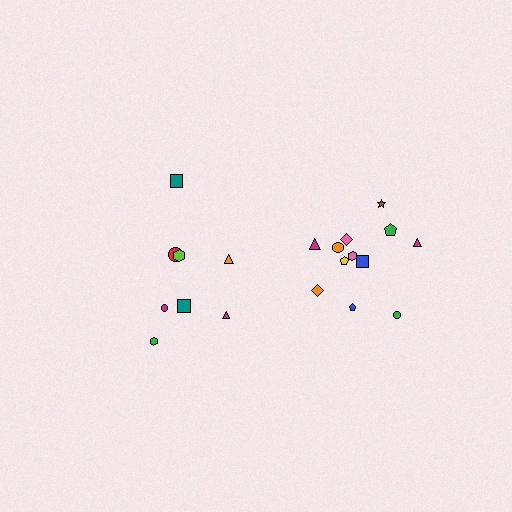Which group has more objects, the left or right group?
The right group.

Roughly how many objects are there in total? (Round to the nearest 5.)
Roughly 20 objects in total.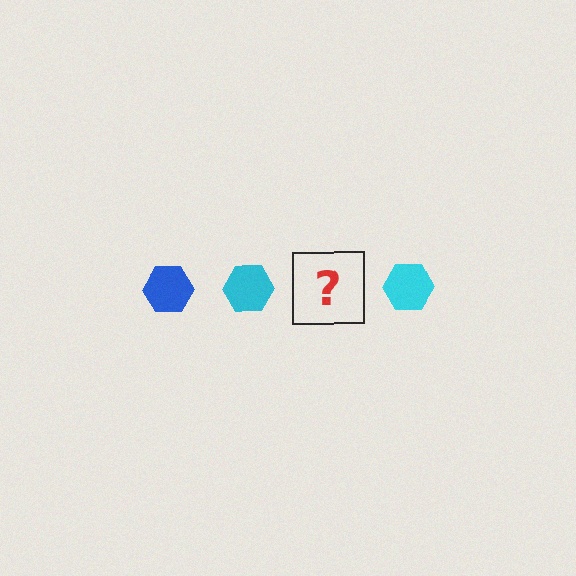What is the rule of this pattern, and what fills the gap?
The rule is that the pattern cycles through blue, cyan hexagons. The gap should be filled with a blue hexagon.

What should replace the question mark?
The question mark should be replaced with a blue hexagon.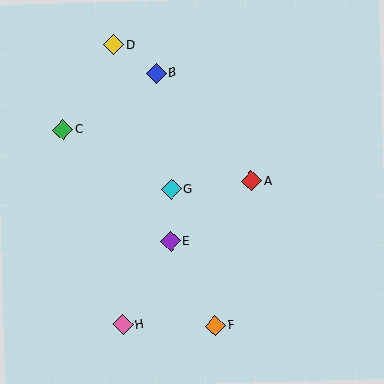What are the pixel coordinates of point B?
Point B is at (156, 73).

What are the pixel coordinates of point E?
Point E is at (170, 242).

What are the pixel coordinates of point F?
Point F is at (215, 326).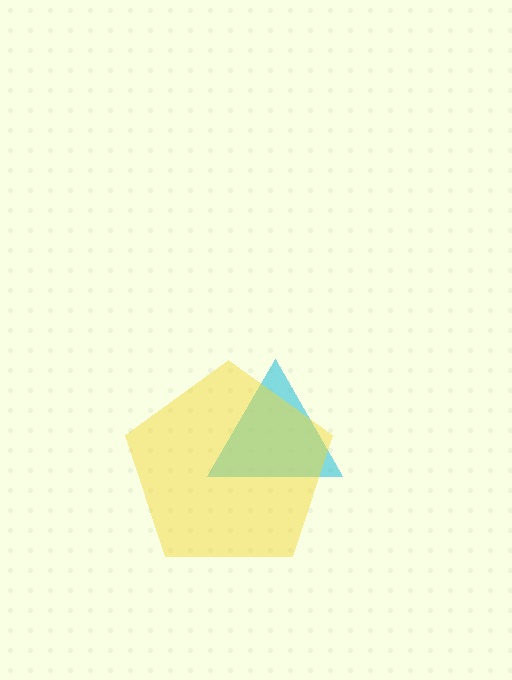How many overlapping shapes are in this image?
There are 2 overlapping shapes in the image.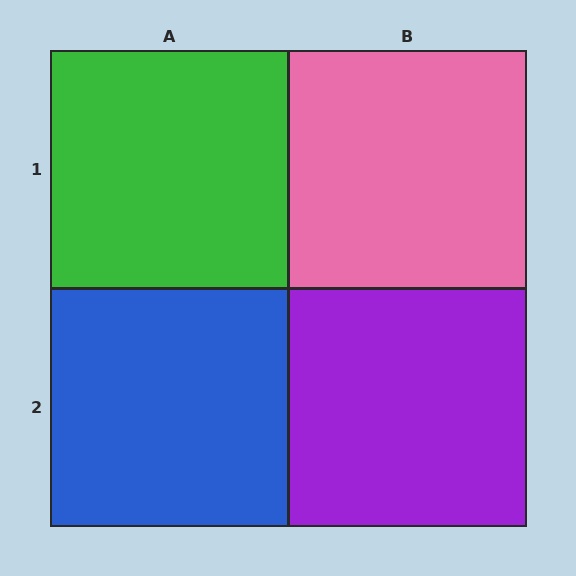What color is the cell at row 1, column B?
Pink.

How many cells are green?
1 cell is green.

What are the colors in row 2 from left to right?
Blue, purple.